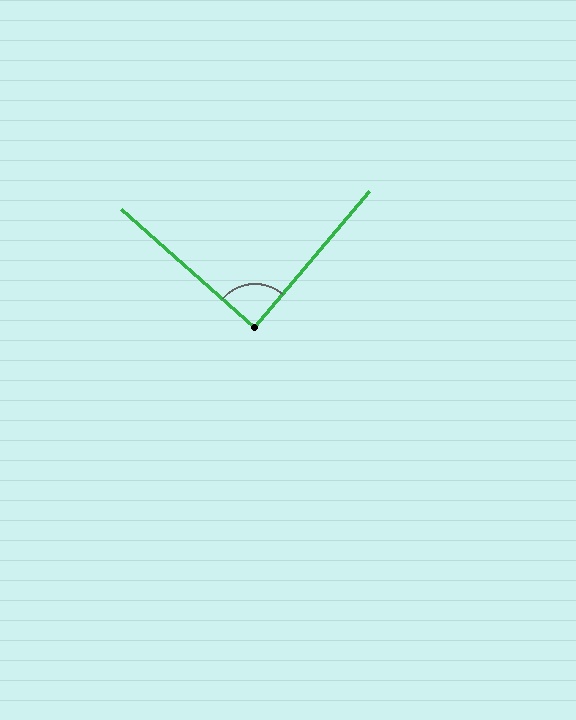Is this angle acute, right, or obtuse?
It is approximately a right angle.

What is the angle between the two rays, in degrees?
Approximately 89 degrees.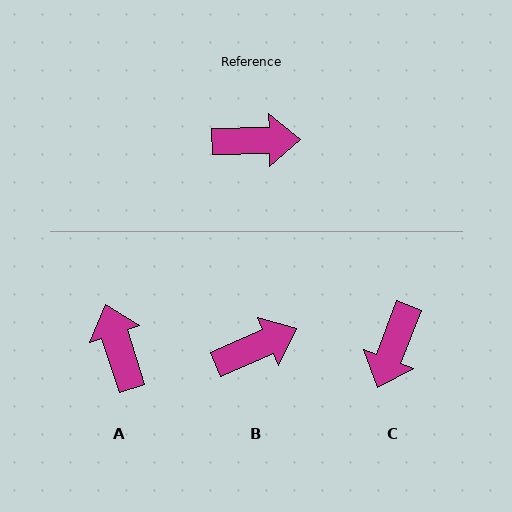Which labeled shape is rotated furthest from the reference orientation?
C, about 112 degrees away.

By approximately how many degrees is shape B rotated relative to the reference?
Approximately 23 degrees counter-clockwise.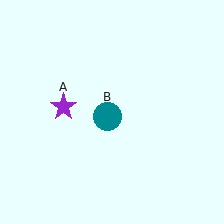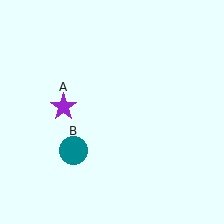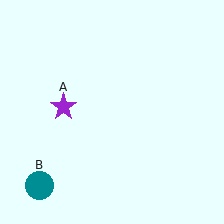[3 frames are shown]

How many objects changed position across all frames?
1 object changed position: teal circle (object B).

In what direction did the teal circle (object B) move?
The teal circle (object B) moved down and to the left.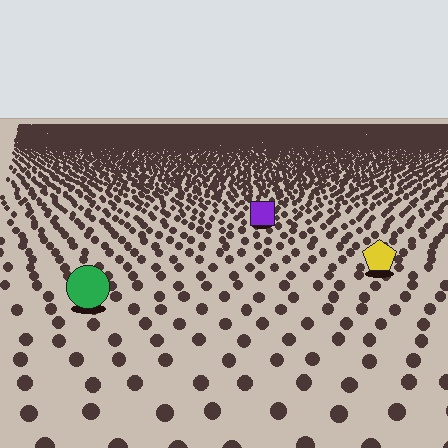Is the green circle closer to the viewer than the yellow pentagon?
Yes. The green circle is closer — you can tell from the texture gradient: the ground texture is coarser near it.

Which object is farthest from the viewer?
The purple square is farthest from the viewer. It appears smaller and the ground texture around it is denser.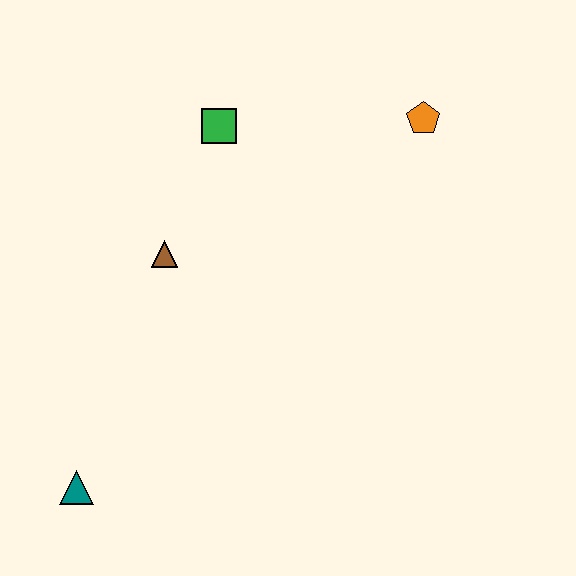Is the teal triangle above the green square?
No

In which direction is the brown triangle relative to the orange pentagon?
The brown triangle is to the left of the orange pentagon.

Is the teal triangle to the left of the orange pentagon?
Yes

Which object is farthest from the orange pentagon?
The teal triangle is farthest from the orange pentagon.